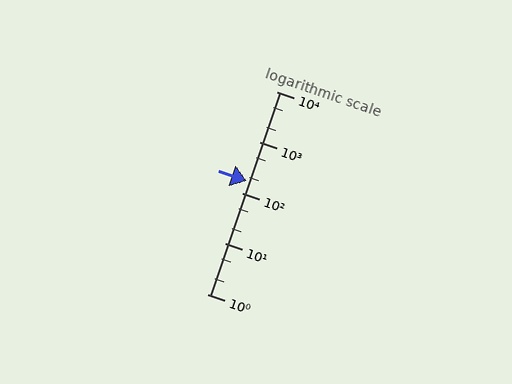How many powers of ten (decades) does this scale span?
The scale spans 4 decades, from 1 to 10000.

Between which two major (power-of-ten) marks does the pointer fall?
The pointer is between 100 and 1000.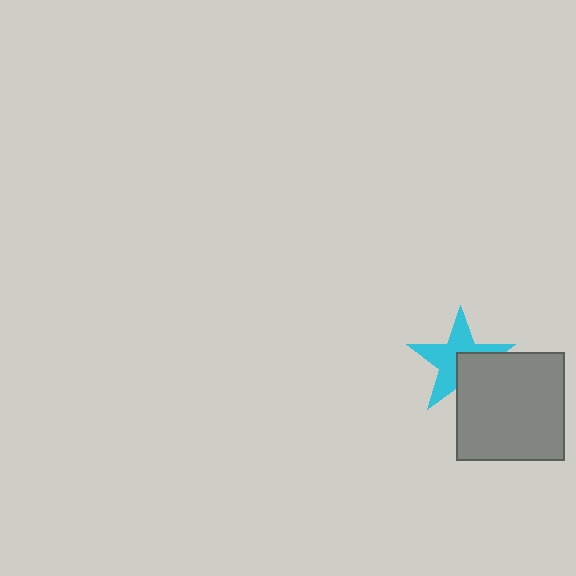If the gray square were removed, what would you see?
You would see the complete cyan star.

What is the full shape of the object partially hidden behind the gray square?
The partially hidden object is a cyan star.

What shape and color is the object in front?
The object in front is a gray square.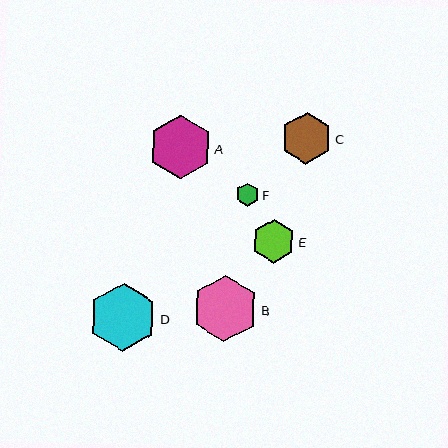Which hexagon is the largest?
Hexagon D is the largest with a size of approximately 68 pixels.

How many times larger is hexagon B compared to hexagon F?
Hexagon B is approximately 2.8 times the size of hexagon F.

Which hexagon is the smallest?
Hexagon F is the smallest with a size of approximately 23 pixels.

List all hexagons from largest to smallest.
From largest to smallest: D, B, A, C, E, F.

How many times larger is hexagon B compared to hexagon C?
Hexagon B is approximately 1.3 times the size of hexagon C.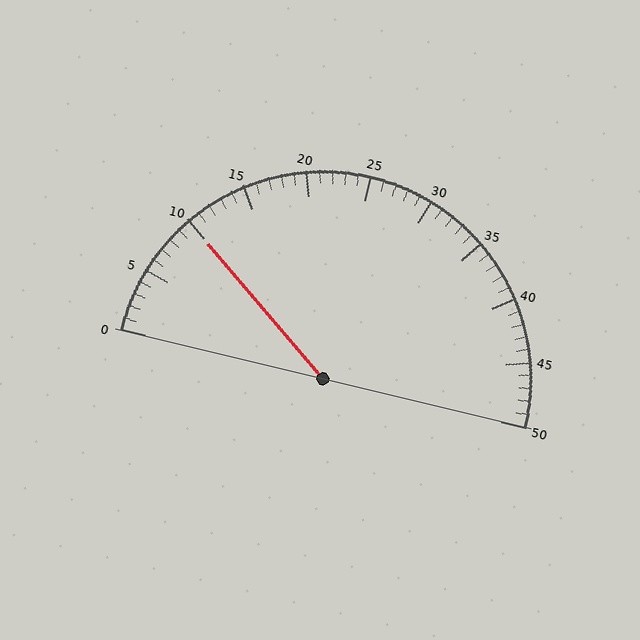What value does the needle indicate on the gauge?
The needle indicates approximately 10.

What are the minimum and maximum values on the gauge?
The gauge ranges from 0 to 50.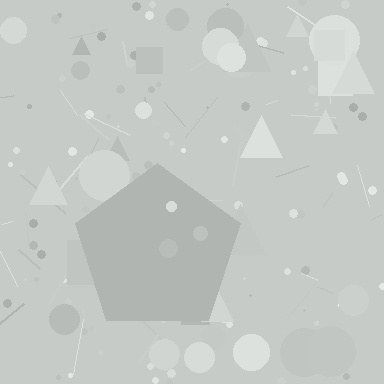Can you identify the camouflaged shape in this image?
The camouflaged shape is a pentagon.